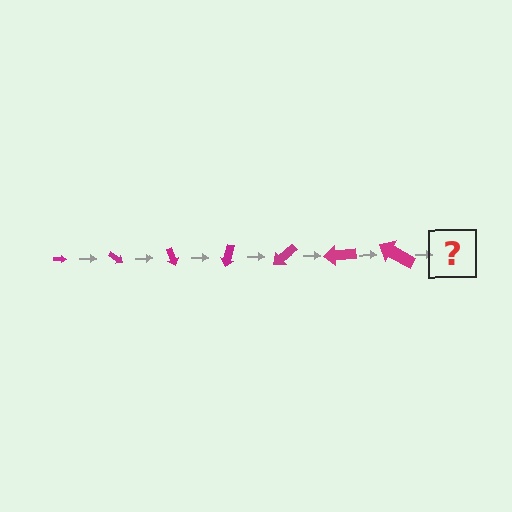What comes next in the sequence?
The next element should be an arrow, larger than the previous one and rotated 245 degrees from the start.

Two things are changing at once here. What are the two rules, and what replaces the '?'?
The two rules are that the arrow grows larger each step and it rotates 35 degrees each step. The '?' should be an arrow, larger than the previous one and rotated 245 degrees from the start.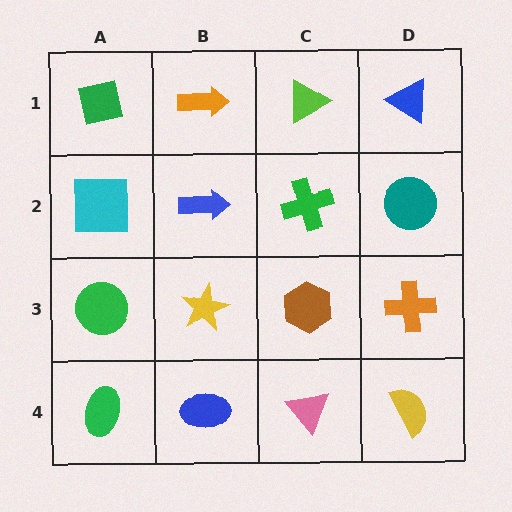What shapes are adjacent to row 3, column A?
A cyan square (row 2, column A), a green ellipse (row 4, column A), a yellow star (row 3, column B).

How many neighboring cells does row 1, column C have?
3.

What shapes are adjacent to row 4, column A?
A green circle (row 3, column A), a blue ellipse (row 4, column B).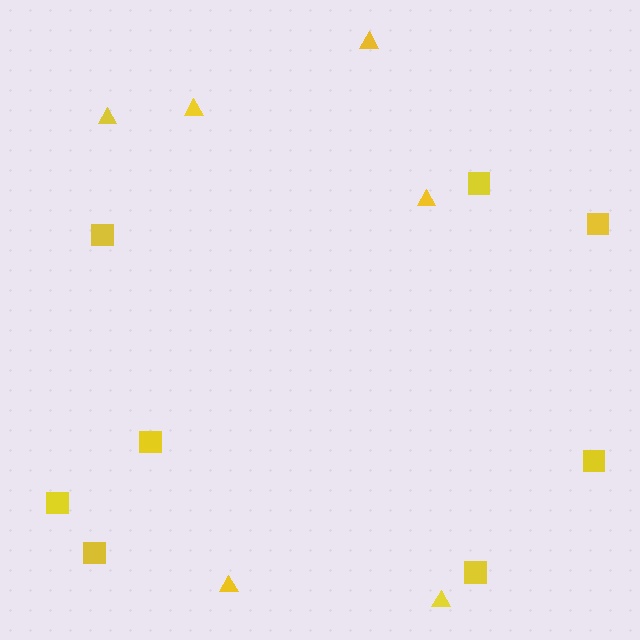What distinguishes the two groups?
There are 2 groups: one group of squares (8) and one group of triangles (6).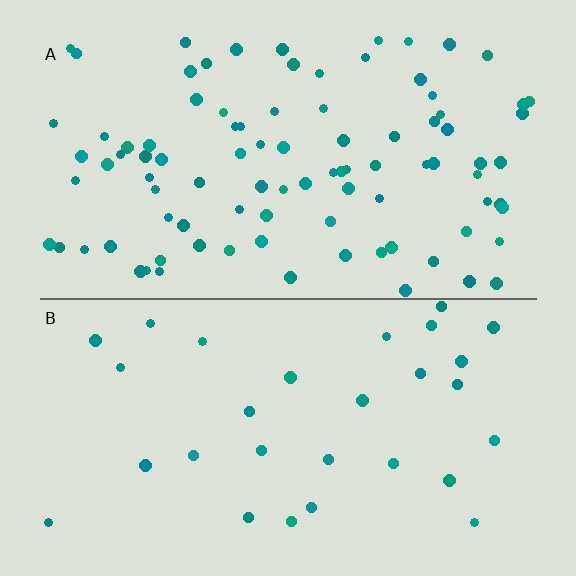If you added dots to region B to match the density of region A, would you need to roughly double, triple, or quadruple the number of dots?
Approximately triple.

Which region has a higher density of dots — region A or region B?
A (the top).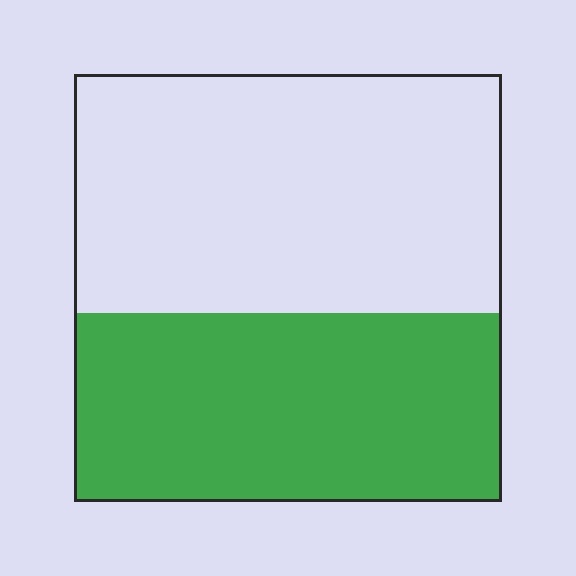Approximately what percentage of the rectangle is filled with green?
Approximately 45%.